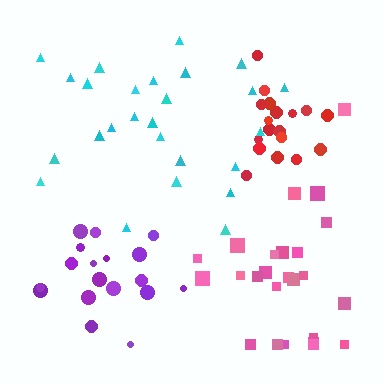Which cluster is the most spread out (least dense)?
Cyan.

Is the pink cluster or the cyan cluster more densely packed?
Pink.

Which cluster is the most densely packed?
Red.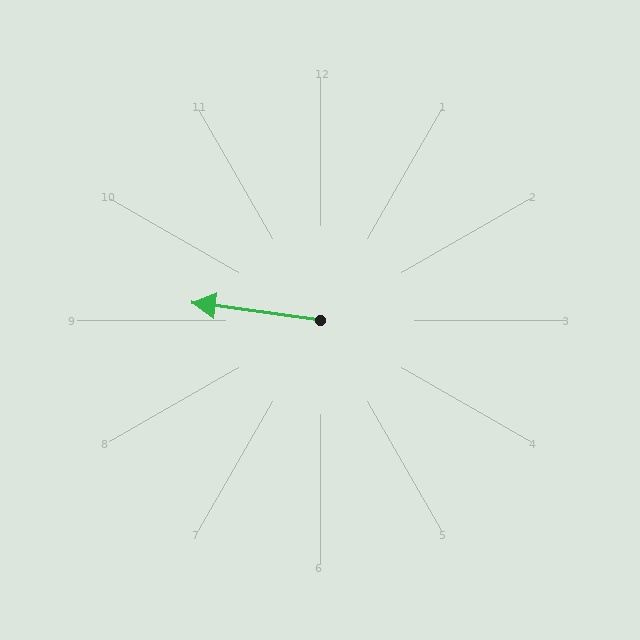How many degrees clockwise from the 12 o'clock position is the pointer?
Approximately 278 degrees.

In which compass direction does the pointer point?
West.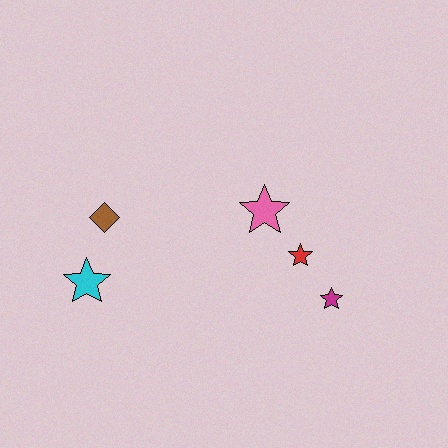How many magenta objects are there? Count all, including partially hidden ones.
There is 1 magenta object.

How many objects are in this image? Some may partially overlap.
There are 5 objects.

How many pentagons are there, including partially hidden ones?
There are no pentagons.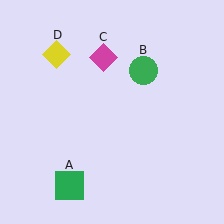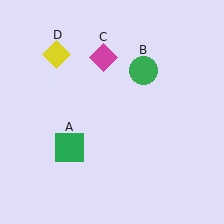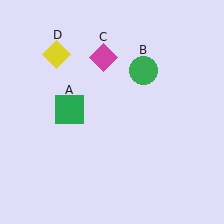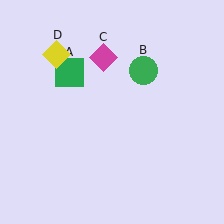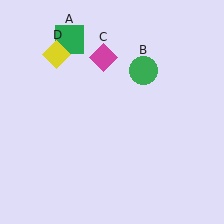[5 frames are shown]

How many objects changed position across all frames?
1 object changed position: green square (object A).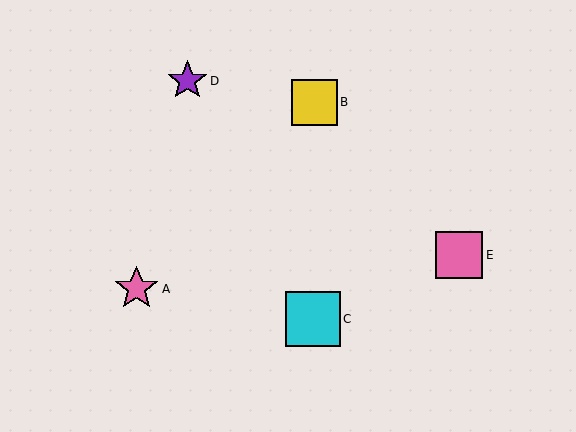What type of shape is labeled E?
Shape E is a pink square.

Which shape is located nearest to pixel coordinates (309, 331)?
The cyan square (labeled C) at (313, 319) is nearest to that location.